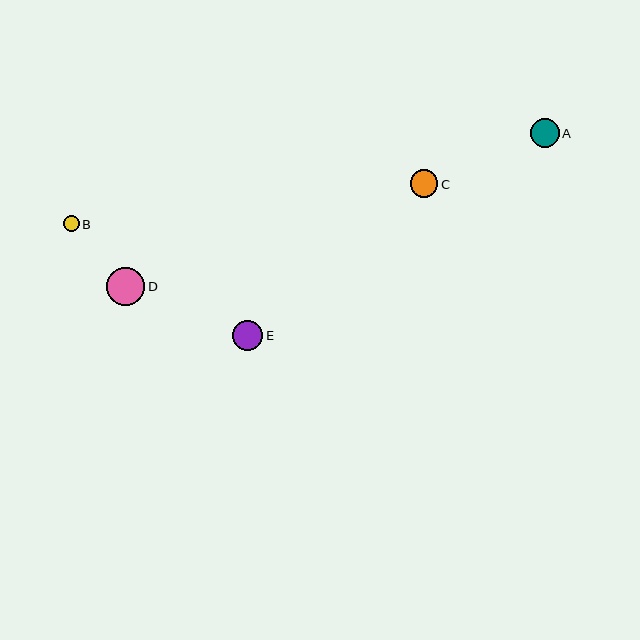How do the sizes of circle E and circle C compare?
Circle E and circle C are approximately the same size.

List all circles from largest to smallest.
From largest to smallest: D, E, A, C, B.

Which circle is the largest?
Circle D is the largest with a size of approximately 38 pixels.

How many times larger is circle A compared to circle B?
Circle A is approximately 1.9 times the size of circle B.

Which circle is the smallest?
Circle B is the smallest with a size of approximately 16 pixels.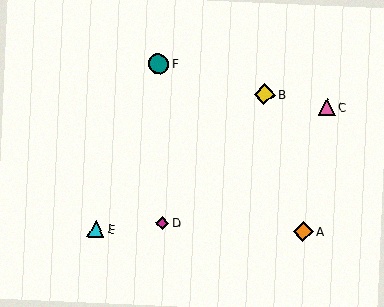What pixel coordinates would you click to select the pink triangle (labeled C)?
Click at (327, 107) to select the pink triangle C.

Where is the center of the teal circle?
The center of the teal circle is at (159, 64).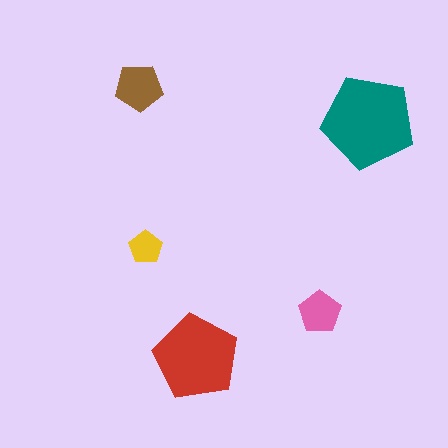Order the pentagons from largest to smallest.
the teal one, the red one, the brown one, the pink one, the yellow one.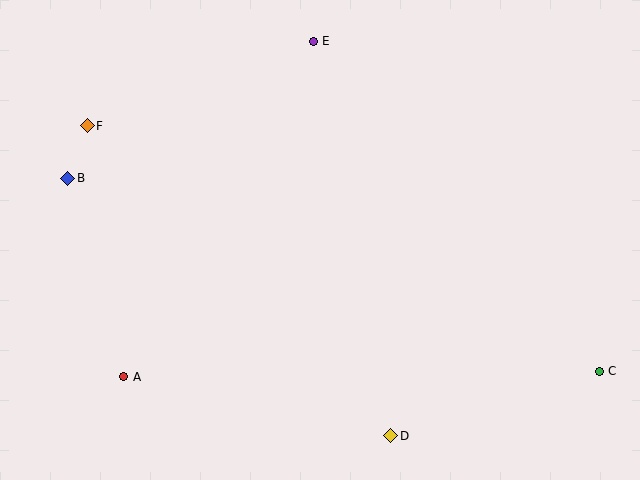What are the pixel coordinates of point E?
Point E is at (313, 41).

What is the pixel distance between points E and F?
The distance between E and F is 241 pixels.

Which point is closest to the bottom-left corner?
Point A is closest to the bottom-left corner.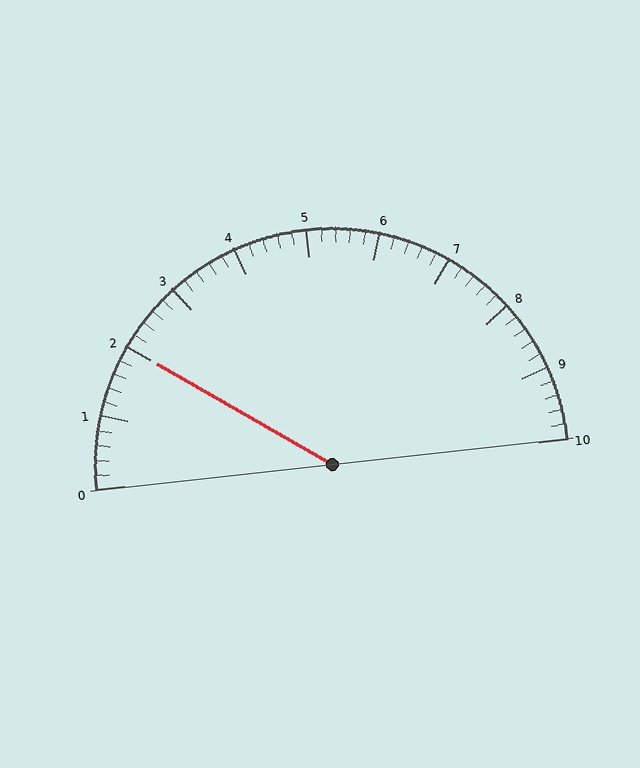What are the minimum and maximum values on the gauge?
The gauge ranges from 0 to 10.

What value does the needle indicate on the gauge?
The needle indicates approximately 2.0.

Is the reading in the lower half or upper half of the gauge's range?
The reading is in the lower half of the range (0 to 10).